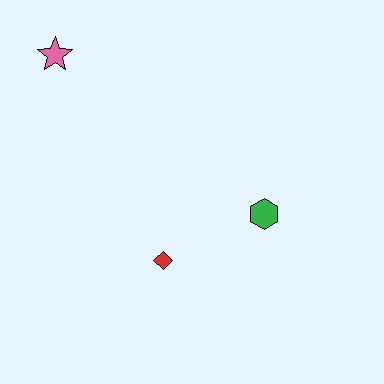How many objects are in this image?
There are 3 objects.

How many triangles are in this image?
There are no triangles.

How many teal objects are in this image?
There are no teal objects.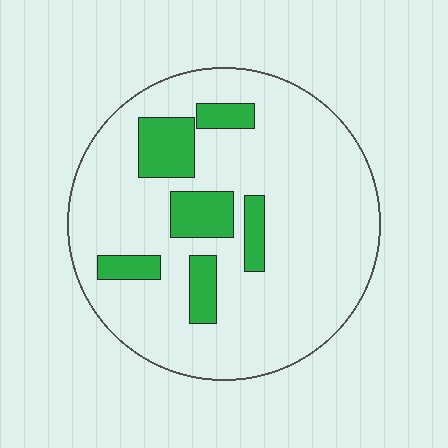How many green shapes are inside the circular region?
6.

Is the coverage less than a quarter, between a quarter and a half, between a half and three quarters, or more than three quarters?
Less than a quarter.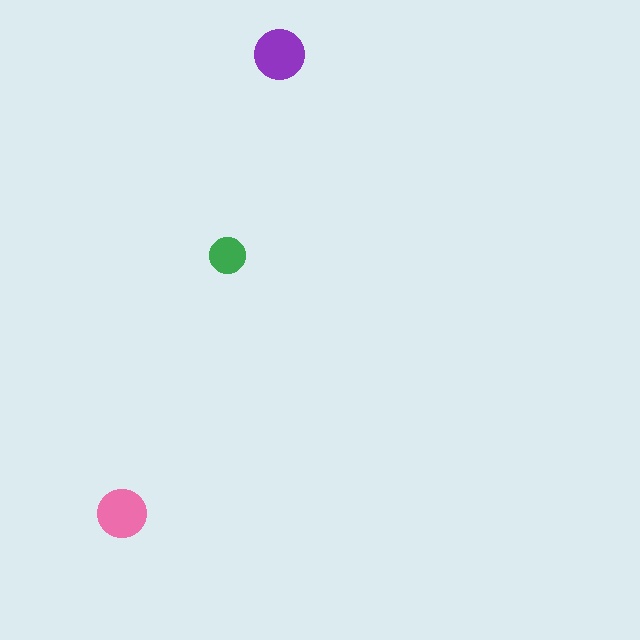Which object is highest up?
The purple circle is topmost.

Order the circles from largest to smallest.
the purple one, the pink one, the green one.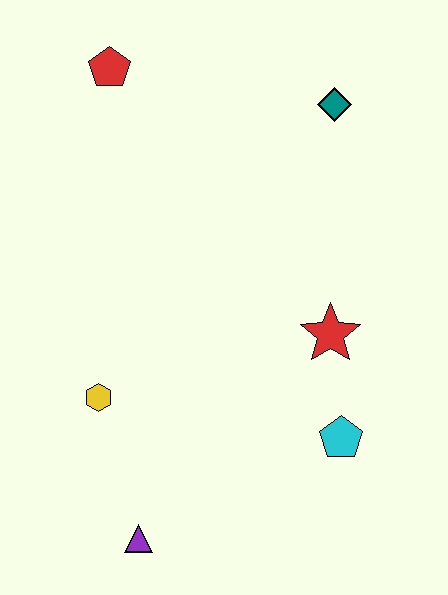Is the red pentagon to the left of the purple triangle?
Yes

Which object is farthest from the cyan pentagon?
The red pentagon is farthest from the cyan pentagon.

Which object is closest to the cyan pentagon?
The red star is closest to the cyan pentagon.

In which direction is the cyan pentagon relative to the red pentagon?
The cyan pentagon is below the red pentagon.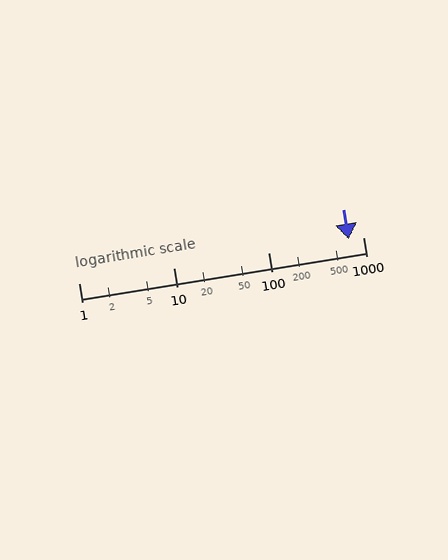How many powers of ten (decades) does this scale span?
The scale spans 3 decades, from 1 to 1000.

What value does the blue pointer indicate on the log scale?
The pointer indicates approximately 700.